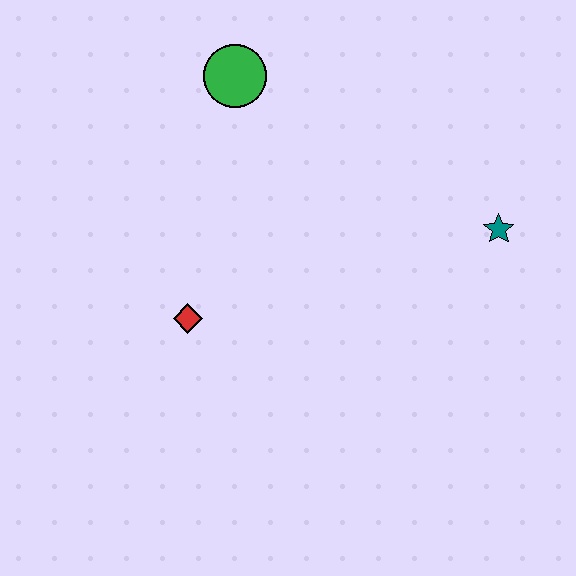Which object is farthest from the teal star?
The red diamond is farthest from the teal star.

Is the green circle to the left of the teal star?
Yes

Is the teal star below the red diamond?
No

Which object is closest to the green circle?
The red diamond is closest to the green circle.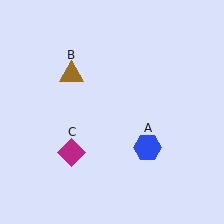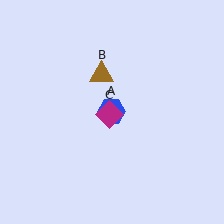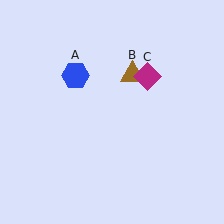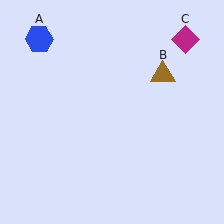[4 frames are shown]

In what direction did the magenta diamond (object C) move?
The magenta diamond (object C) moved up and to the right.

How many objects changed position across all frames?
3 objects changed position: blue hexagon (object A), brown triangle (object B), magenta diamond (object C).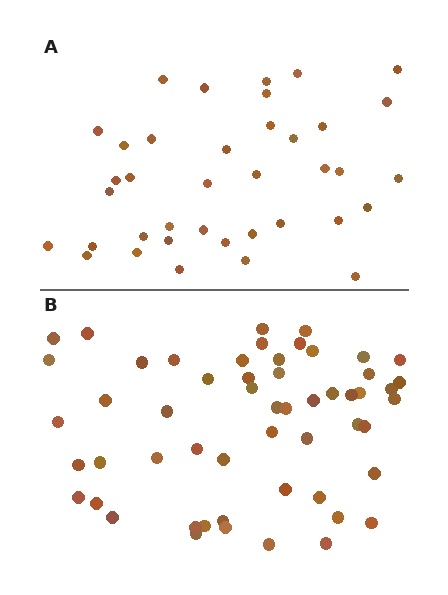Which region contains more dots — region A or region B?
Region B (the bottom region) has more dots.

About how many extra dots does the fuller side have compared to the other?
Region B has approximately 15 more dots than region A.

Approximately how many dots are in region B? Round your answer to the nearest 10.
About 60 dots. (The exact count is 55, which rounds to 60.)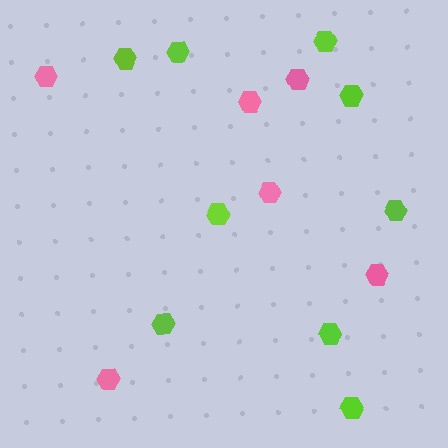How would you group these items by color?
There are 2 groups: one group of lime hexagons (9) and one group of pink hexagons (6).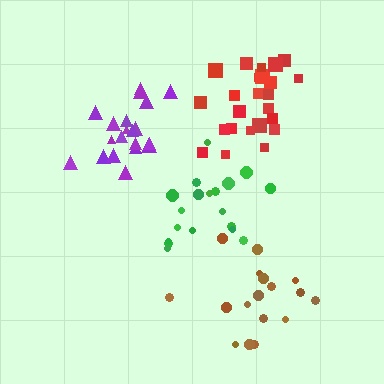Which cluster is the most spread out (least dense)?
Brown.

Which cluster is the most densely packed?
Purple.